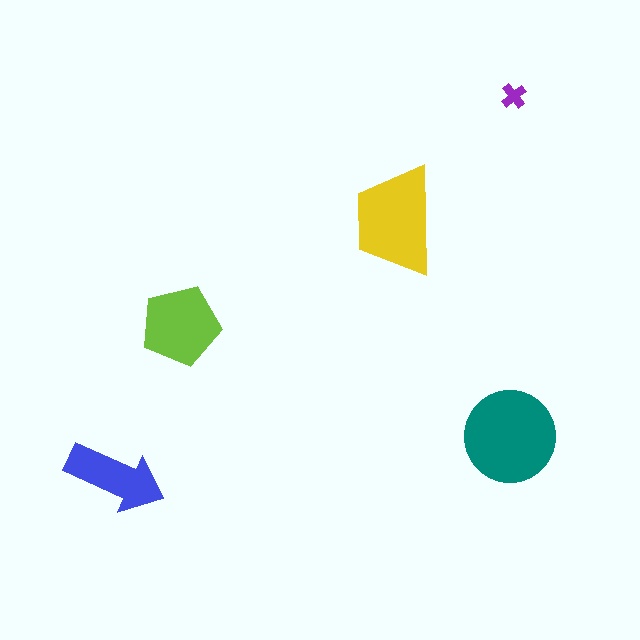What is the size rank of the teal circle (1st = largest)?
1st.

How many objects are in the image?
There are 5 objects in the image.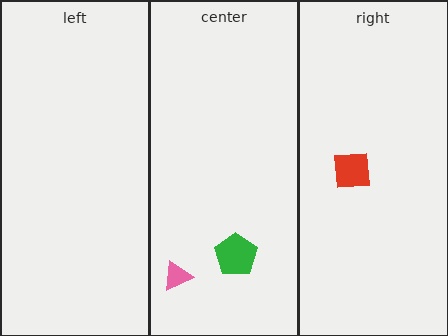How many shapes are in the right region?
1.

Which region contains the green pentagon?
The center region.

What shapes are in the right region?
The red square.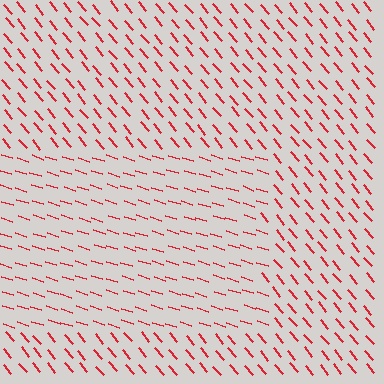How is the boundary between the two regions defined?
The boundary is defined purely by a change in line orientation (approximately 33 degrees difference). All lines are the same color and thickness.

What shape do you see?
I see a rectangle.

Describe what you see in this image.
The image is filled with small red line segments. A rectangle region in the image has lines oriented differently from the surrounding lines, creating a visible texture boundary.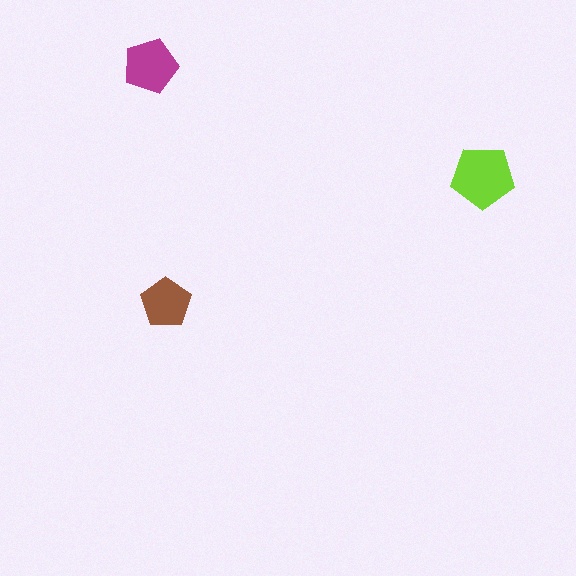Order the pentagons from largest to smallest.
the lime one, the magenta one, the brown one.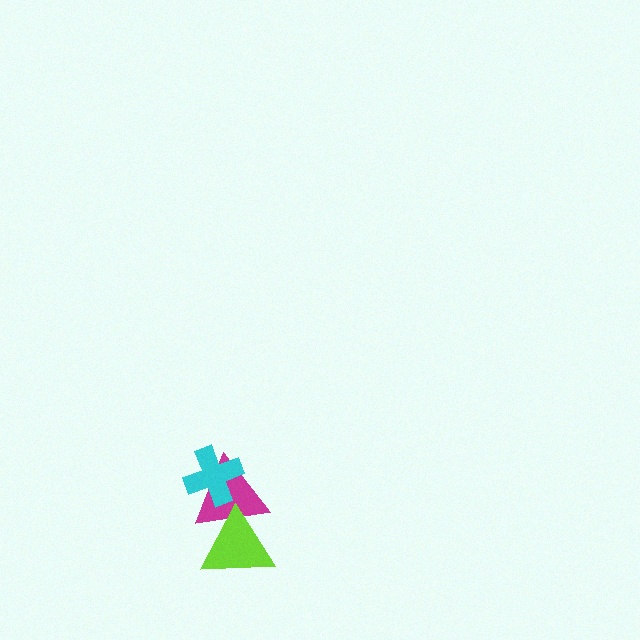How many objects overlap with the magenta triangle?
2 objects overlap with the magenta triangle.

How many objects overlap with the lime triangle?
1 object overlaps with the lime triangle.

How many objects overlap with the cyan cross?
1 object overlaps with the cyan cross.